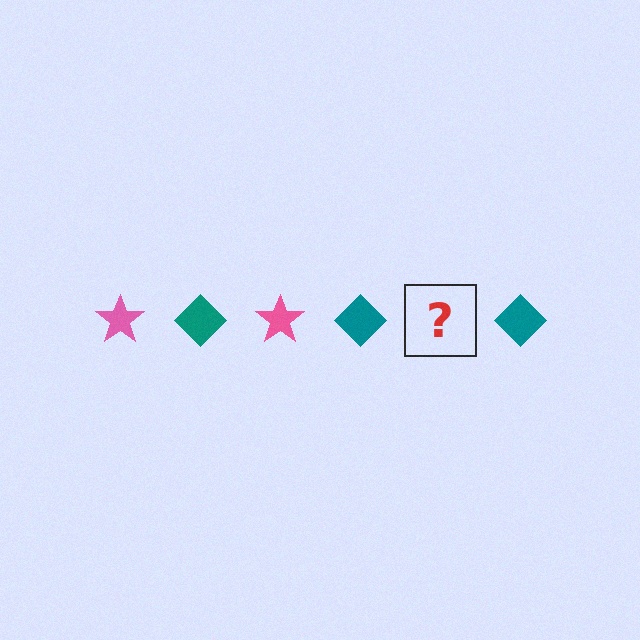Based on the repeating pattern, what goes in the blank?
The blank should be a pink star.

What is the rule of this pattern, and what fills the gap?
The rule is that the pattern alternates between pink star and teal diamond. The gap should be filled with a pink star.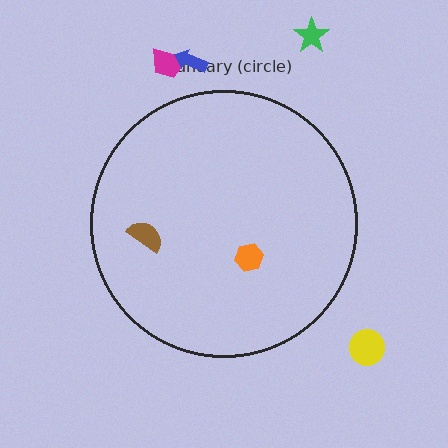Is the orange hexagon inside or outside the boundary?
Inside.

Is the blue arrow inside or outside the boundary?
Outside.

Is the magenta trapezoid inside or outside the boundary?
Outside.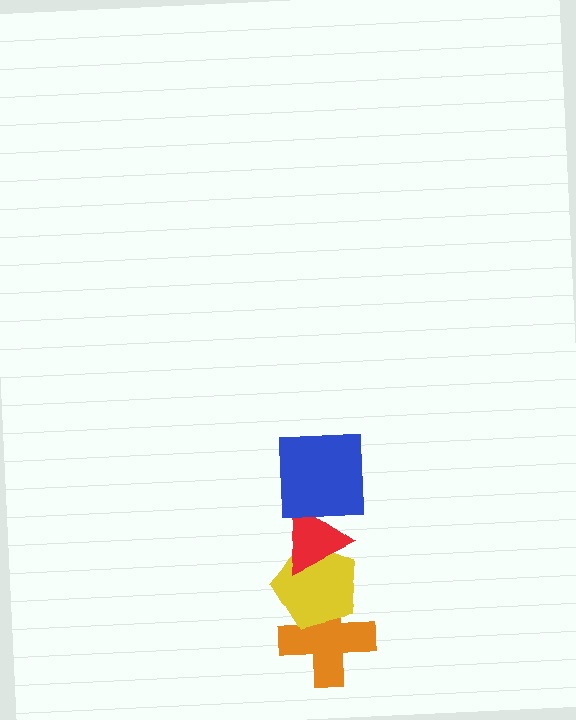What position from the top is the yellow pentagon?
The yellow pentagon is 3rd from the top.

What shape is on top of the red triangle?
The blue square is on top of the red triangle.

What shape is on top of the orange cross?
The yellow pentagon is on top of the orange cross.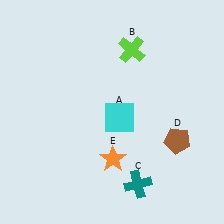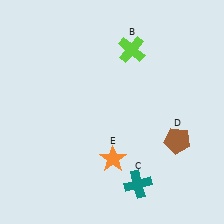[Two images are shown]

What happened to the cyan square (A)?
The cyan square (A) was removed in Image 2. It was in the bottom-right area of Image 1.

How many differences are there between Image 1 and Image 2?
There is 1 difference between the two images.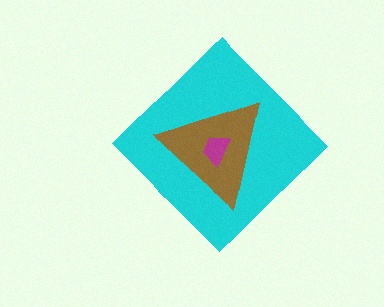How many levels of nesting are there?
3.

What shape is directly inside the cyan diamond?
The brown triangle.